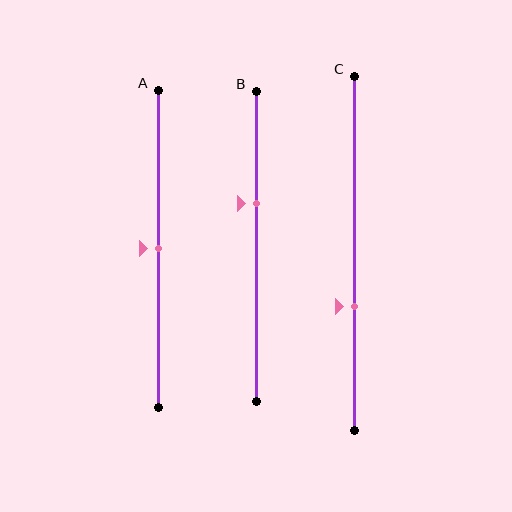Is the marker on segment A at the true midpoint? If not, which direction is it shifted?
Yes, the marker on segment A is at the true midpoint.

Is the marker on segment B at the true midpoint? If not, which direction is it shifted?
No, the marker on segment B is shifted upward by about 14% of the segment length.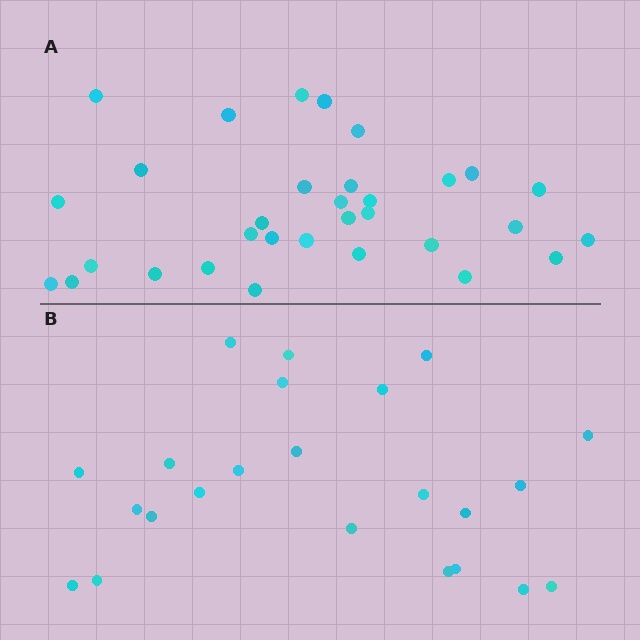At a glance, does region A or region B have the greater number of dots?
Region A (the top region) has more dots.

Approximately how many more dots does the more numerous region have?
Region A has roughly 8 or so more dots than region B.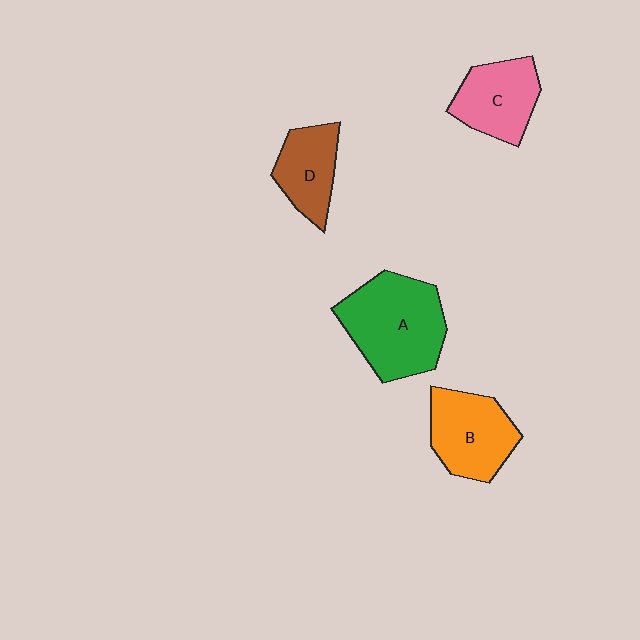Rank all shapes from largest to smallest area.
From largest to smallest: A (green), B (orange), C (pink), D (brown).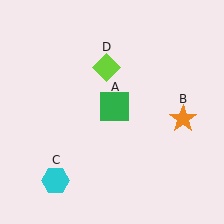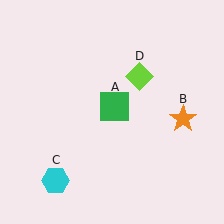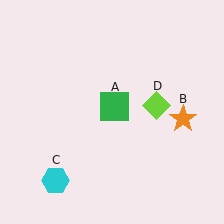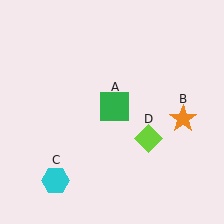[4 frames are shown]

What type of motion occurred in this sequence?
The lime diamond (object D) rotated clockwise around the center of the scene.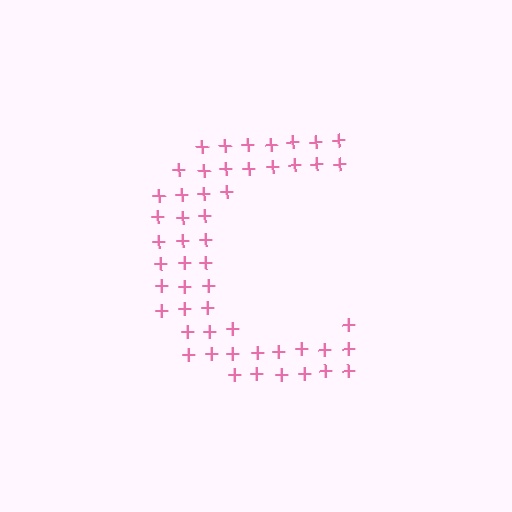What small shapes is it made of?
It is made of small plus signs.